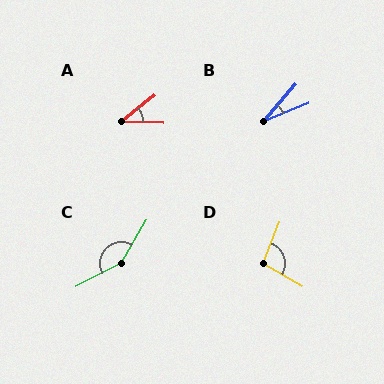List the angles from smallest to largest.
B (27°), A (40°), D (98°), C (148°).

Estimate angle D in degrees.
Approximately 98 degrees.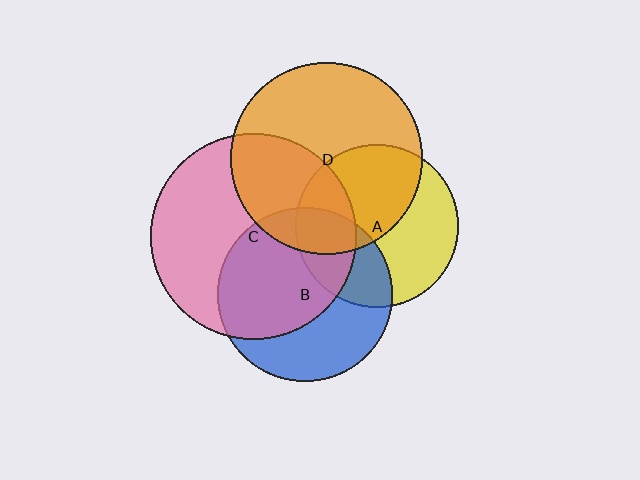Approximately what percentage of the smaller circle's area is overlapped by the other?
Approximately 50%.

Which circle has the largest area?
Circle C (pink).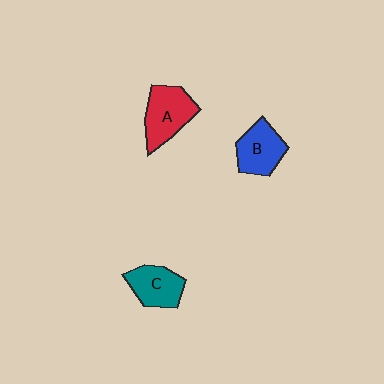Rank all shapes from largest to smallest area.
From largest to smallest: A (red), B (blue), C (teal).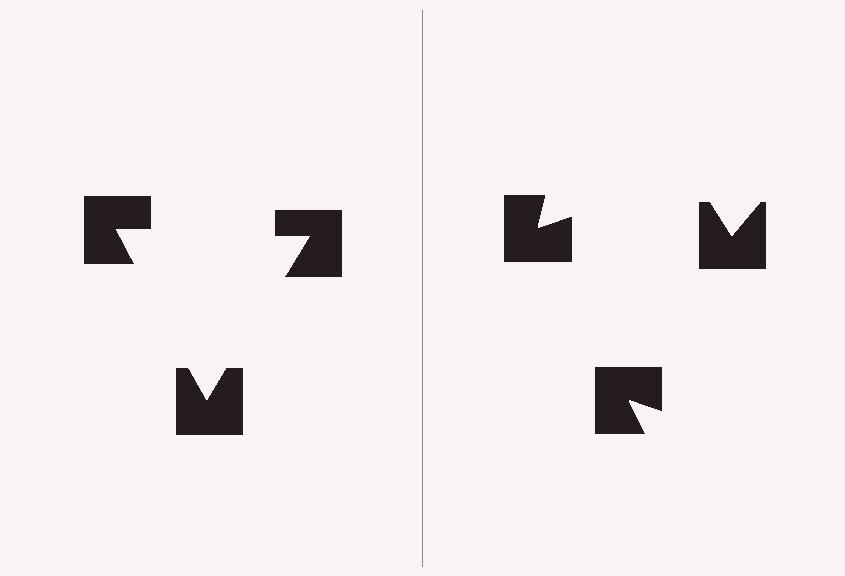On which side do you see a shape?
An illusory triangle appears on the left side. On the right side the wedge cuts are rotated, so no coherent shape forms.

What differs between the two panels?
The notched squares are positioned identically on both sides; only the wedge orientations differ. On the left they align to a triangle; on the right they are misaligned.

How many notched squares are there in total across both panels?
6 — 3 on each side.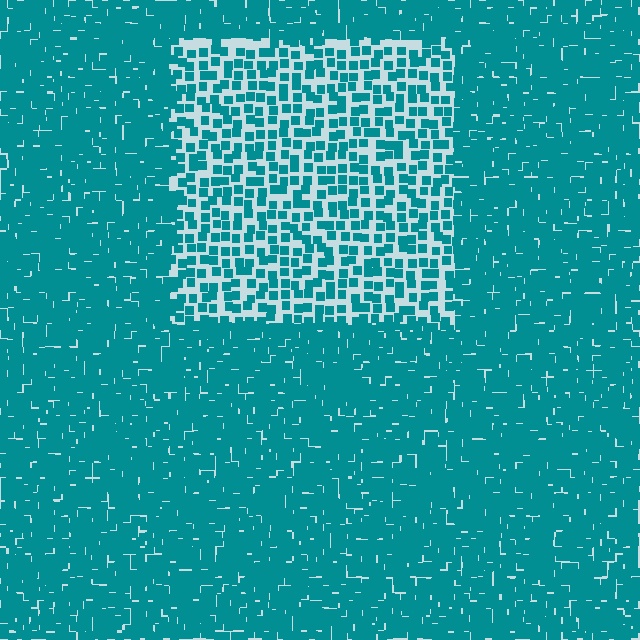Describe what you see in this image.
The image contains small teal elements arranged at two different densities. A rectangle-shaped region is visible where the elements are less densely packed than the surrounding area.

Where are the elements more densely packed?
The elements are more densely packed outside the rectangle boundary.